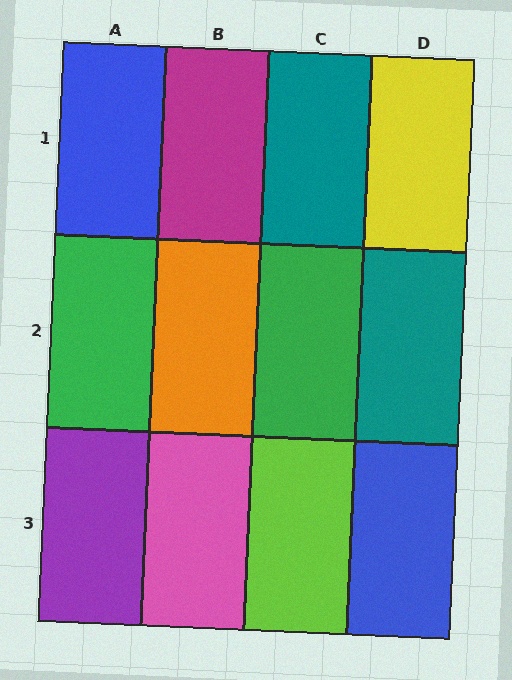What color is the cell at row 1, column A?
Blue.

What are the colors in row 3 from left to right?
Purple, pink, lime, blue.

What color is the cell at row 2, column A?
Green.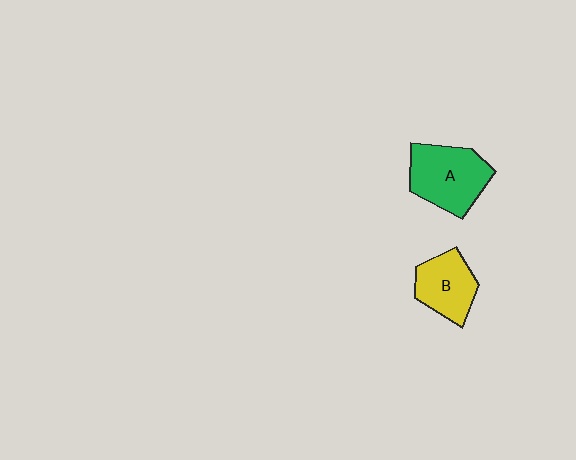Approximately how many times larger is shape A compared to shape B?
Approximately 1.3 times.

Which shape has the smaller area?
Shape B (yellow).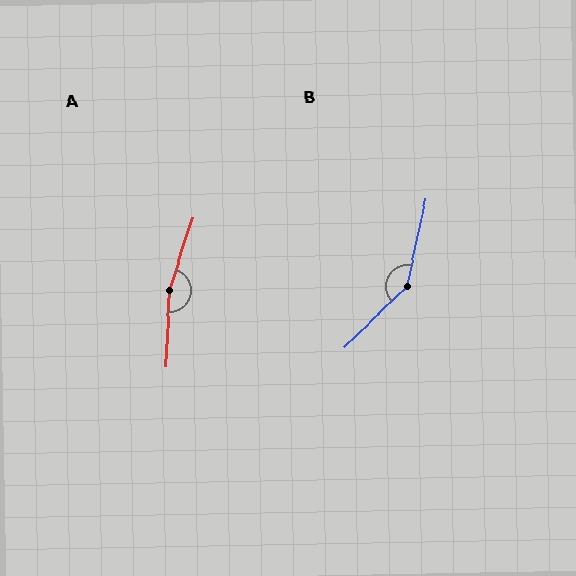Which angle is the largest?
A, at approximately 165 degrees.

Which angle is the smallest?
B, at approximately 147 degrees.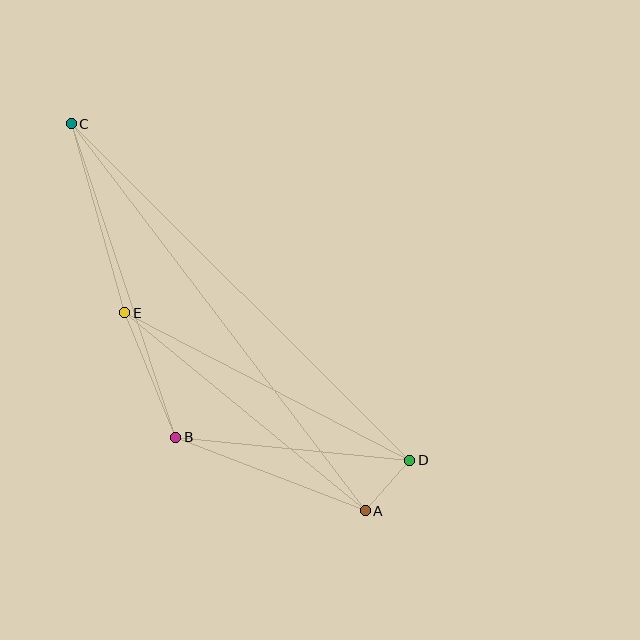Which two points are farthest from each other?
Points A and C are farthest from each other.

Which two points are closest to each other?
Points A and D are closest to each other.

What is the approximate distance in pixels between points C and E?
The distance between C and E is approximately 196 pixels.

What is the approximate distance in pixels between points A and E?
The distance between A and E is approximately 312 pixels.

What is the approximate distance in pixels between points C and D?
The distance between C and D is approximately 477 pixels.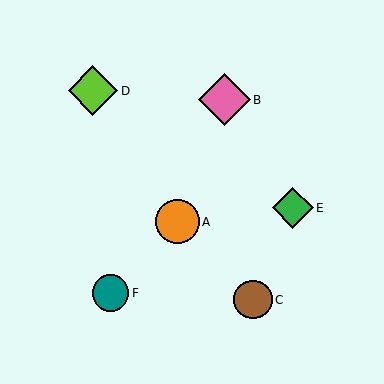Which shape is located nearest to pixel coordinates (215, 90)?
The pink diamond (labeled B) at (224, 100) is nearest to that location.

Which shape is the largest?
The pink diamond (labeled B) is the largest.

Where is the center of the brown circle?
The center of the brown circle is at (253, 300).